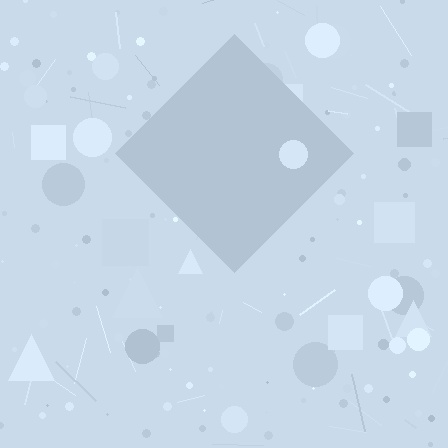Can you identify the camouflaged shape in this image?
The camouflaged shape is a diamond.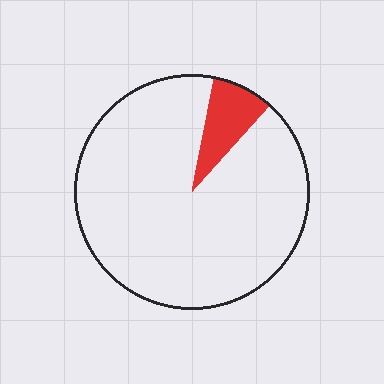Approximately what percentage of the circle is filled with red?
Approximately 10%.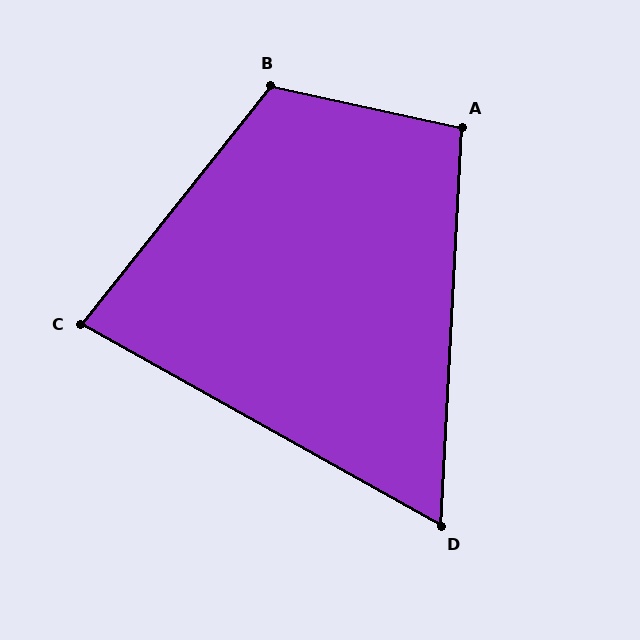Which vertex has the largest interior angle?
B, at approximately 116 degrees.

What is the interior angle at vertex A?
Approximately 99 degrees (obtuse).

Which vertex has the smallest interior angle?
D, at approximately 64 degrees.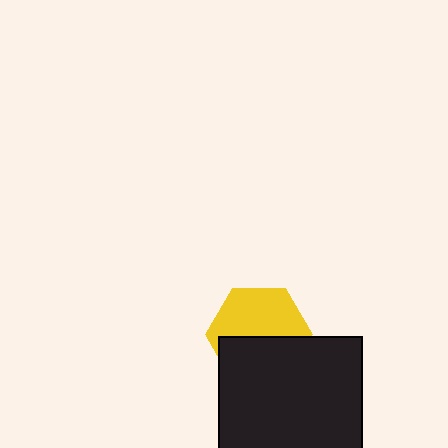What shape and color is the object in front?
The object in front is a black rectangle.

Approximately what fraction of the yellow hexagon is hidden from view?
Roughly 47% of the yellow hexagon is hidden behind the black rectangle.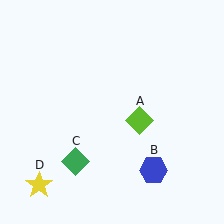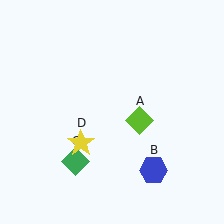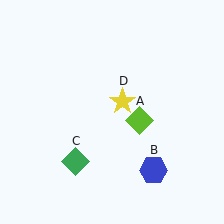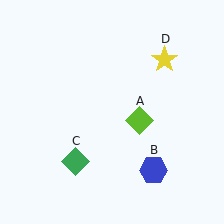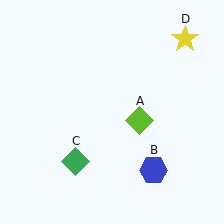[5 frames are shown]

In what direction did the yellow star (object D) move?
The yellow star (object D) moved up and to the right.